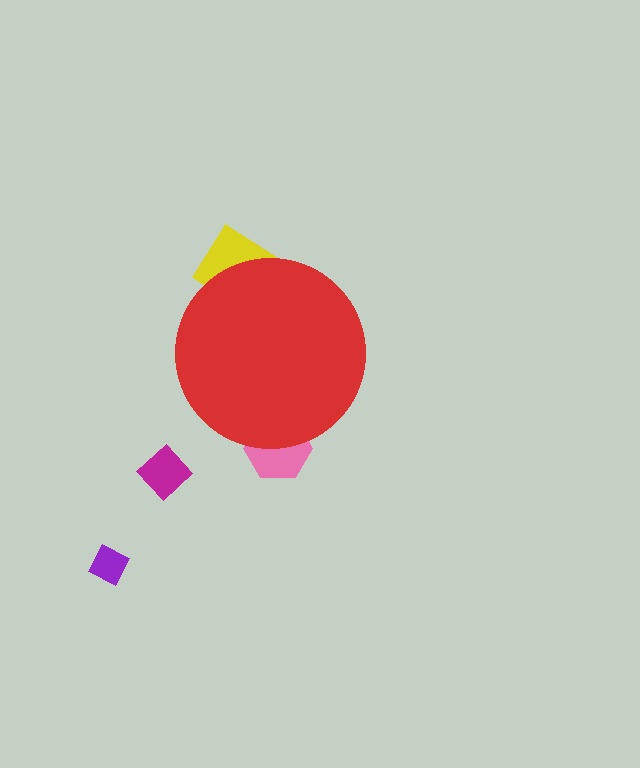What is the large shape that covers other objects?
A red circle.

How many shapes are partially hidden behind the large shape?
2 shapes are partially hidden.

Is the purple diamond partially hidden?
No, the purple diamond is fully visible.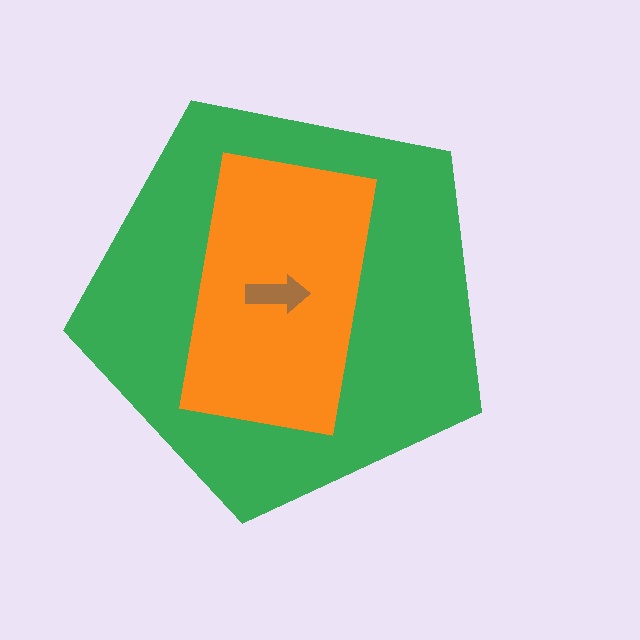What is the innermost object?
The brown arrow.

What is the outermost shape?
The green pentagon.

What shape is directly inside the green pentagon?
The orange rectangle.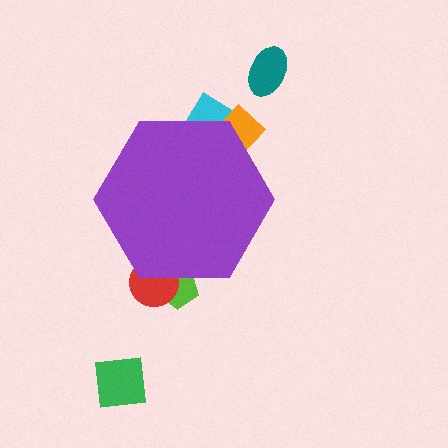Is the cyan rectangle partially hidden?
Yes, the cyan rectangle is partially hidden behind the purple hexagon.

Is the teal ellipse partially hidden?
No, the teal ellipse is fully visible.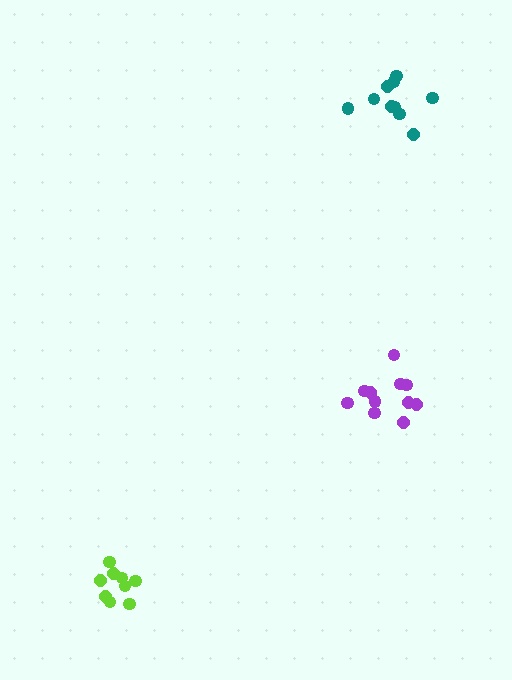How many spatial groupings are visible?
There are 3 spatial groupings.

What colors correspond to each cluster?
The clusters are colored: teal, lime, purple.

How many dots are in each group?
Group 1: 10 dots, Group 2: 9 dots, Group 3: 11 dots (30 total).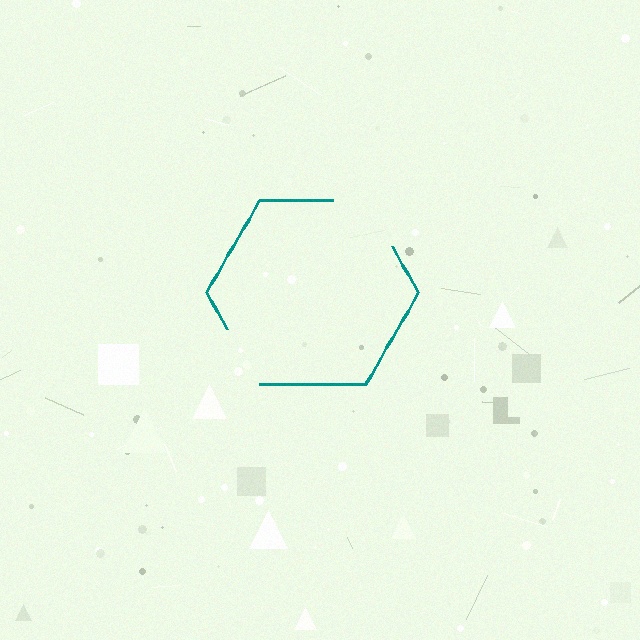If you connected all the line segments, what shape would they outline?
They would outline a hexagon.